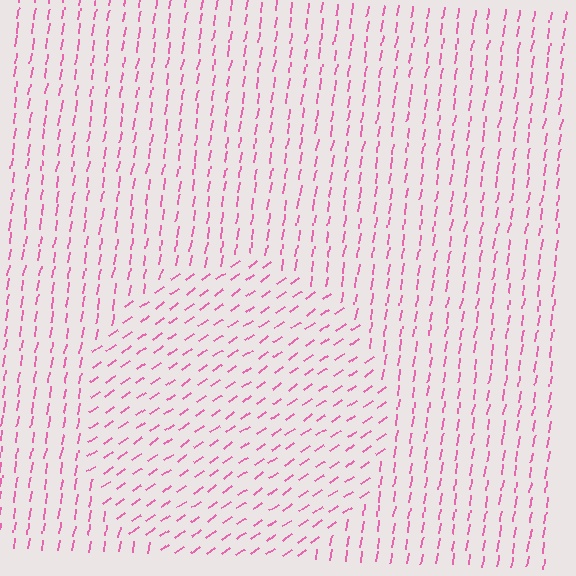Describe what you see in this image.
The image is filled with small pink line segments. A circle region in the image has lines oriented differently from the surrounding lines, creating a visible texture boundary.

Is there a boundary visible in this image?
Yes, there is a texture boundary formed by a change in line orientation.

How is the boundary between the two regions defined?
The boundary is defined purely by a change in line orientation (approximately 45 degrees difference). All lines are the same color and thickness.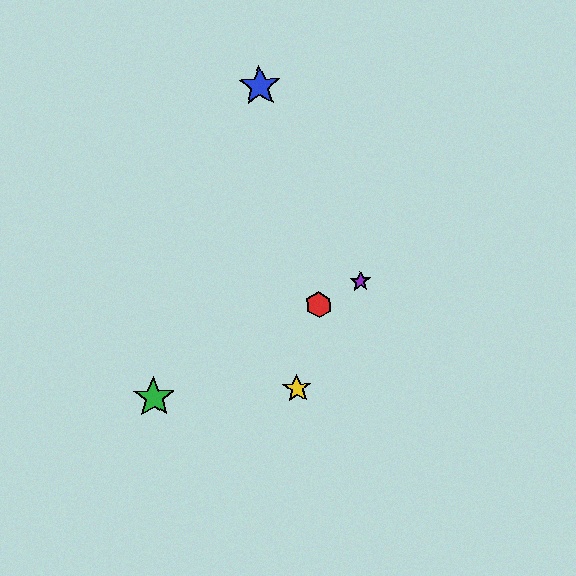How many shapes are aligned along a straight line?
3 shapes (the red hexagon, the green star, the purple star) are aligned along a straight line.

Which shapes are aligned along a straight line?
The red hexagon, the green star, the purple star are aligned along a straight line.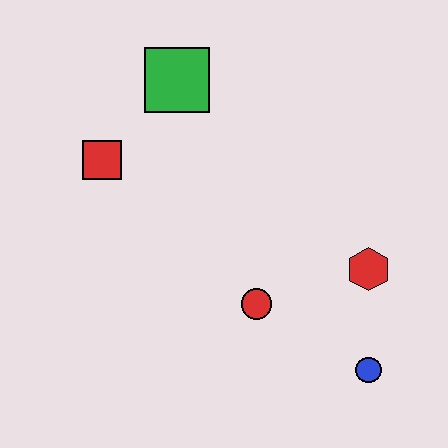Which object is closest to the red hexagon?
The blue circle is closest to the red hexagon.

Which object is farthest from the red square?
The blue circle is farthest from the red square.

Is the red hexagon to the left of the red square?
No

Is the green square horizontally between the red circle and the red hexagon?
No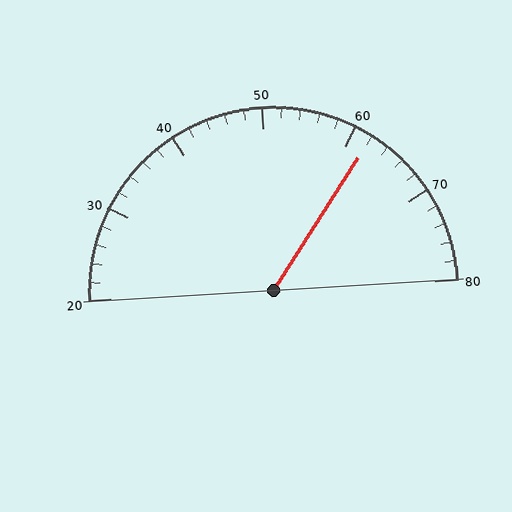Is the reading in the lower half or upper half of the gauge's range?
The reading is in the upper half of the range (20 to 80).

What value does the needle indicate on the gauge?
The needle indicates approximately 62.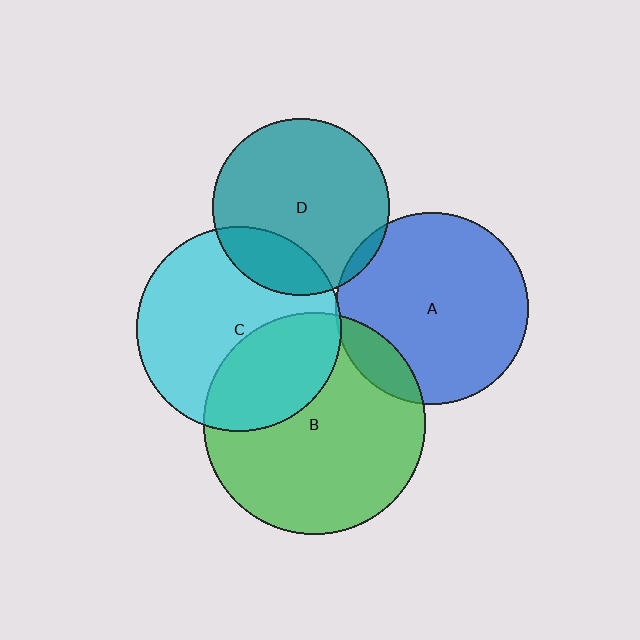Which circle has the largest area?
Circle B (green).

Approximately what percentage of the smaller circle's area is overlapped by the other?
Approximately 35%.